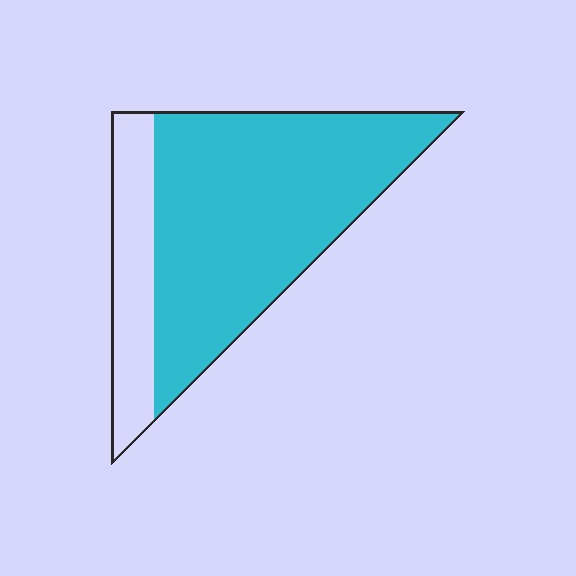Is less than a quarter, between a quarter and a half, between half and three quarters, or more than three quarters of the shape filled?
More than three quarters.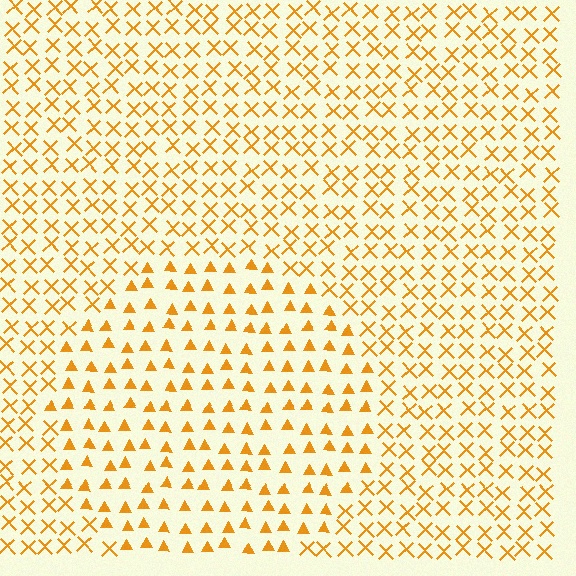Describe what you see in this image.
The image is filled with small orange elements arranged in a uniform grid. A circle-shaped region contains triangles, while the surrounding area contains X marks. The boundary is defined purely by the change in element shape.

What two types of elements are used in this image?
The image uses triangles inside the circle region and X marks outside it.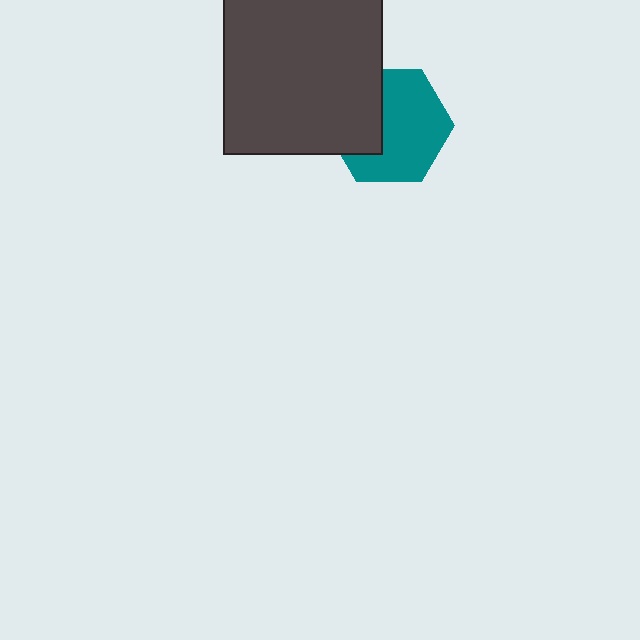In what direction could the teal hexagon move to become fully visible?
The teal hexagon could move right. That would shift it out from behind the dark gray square entirely.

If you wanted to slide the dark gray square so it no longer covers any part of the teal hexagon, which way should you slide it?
Slide it left — that is the most direct way to separate the two shapes.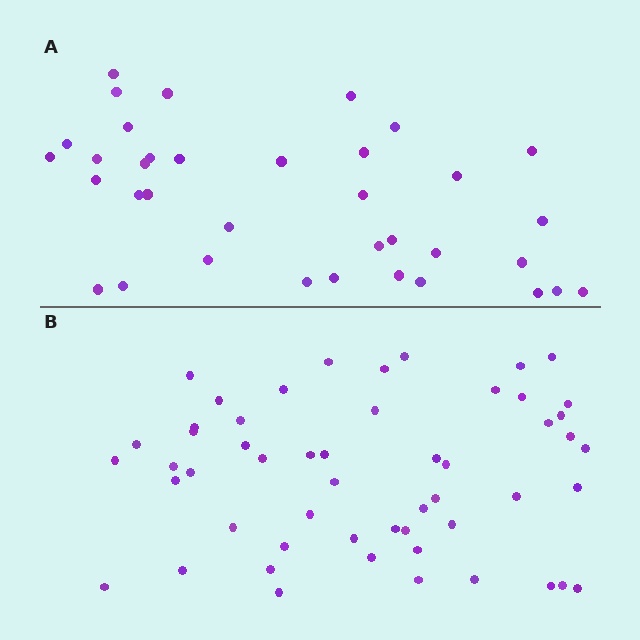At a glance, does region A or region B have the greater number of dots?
Region B (the bottom region) has more dots.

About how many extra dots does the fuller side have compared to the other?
Region B has approximately 15 more dots than region A.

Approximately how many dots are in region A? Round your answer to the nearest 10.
About 40 dots. (The exact count is 36, which rounds to 40.)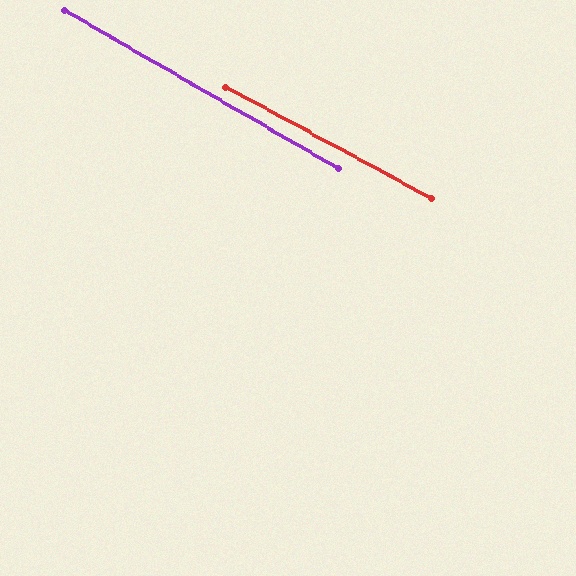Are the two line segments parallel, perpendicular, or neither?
Parallel — their directions differ by only 1.4°.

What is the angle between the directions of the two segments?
Approximately 1 degree.